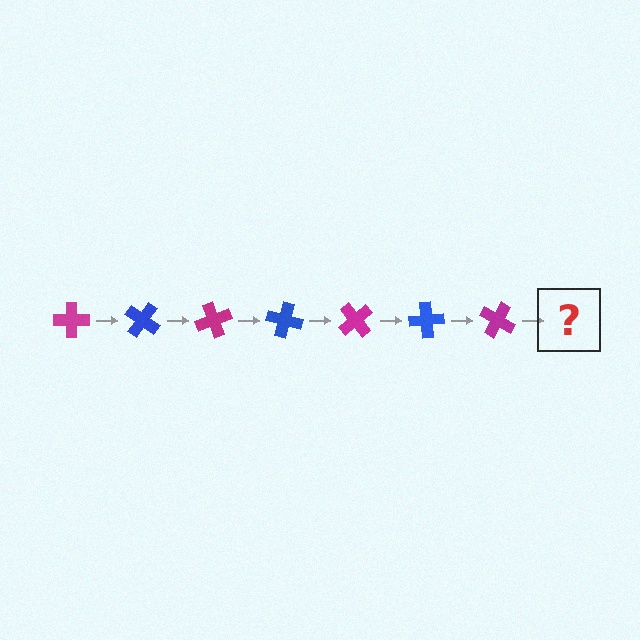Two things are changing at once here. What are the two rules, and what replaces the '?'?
The two rules are that it rotates 35 degrees each step and the color cycles through magenta and blue. The '?' should be a blue cross, rotated 245 degrees from the start.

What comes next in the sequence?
The next element should be a blue cross, rotated 245 degrees from the start.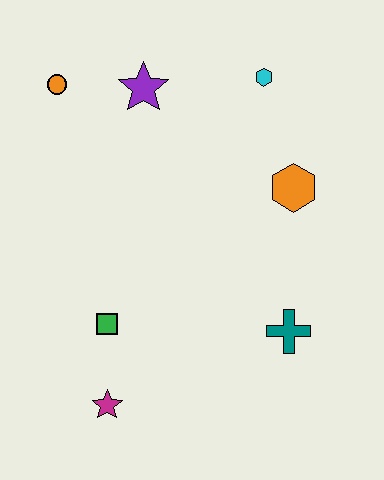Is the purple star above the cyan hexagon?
No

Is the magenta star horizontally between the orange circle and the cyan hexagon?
Yes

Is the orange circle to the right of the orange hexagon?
No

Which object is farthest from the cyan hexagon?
The magenta star is farthest from the cyan hexagon.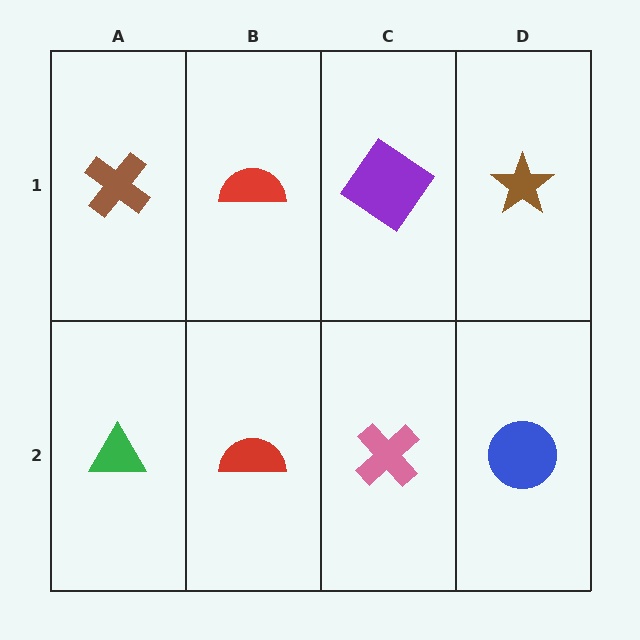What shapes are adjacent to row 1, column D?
A blue circle (row 2, column D), a purple diamond (row 1, column C).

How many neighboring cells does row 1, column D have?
2.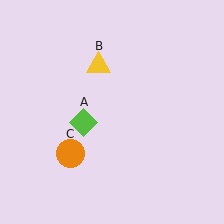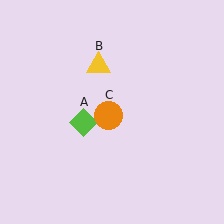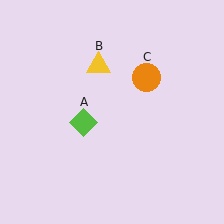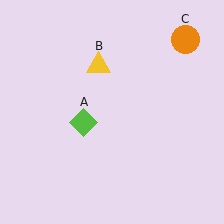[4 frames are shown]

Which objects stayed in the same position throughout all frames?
Lime diamond (object A) and yellow triangle (object B) remained stationary.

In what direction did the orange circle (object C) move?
The orange circle (object C) moved up and to the right.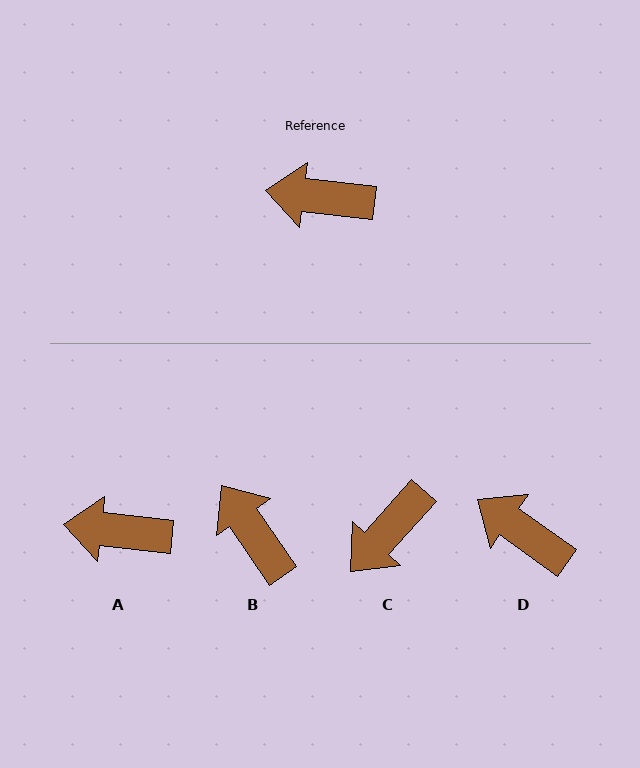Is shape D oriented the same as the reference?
No, it is off by about 29 degrees.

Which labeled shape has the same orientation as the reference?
A.